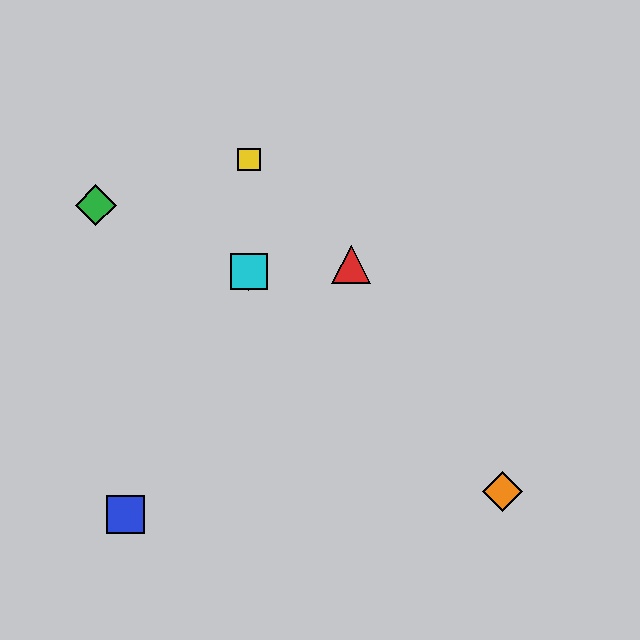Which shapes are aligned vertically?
The yellow square, the purple diamond, the cyan square are aligned vertically.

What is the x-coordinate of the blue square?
The blue square is at x≈126.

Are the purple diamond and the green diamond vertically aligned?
No, the purple diamond is at x≈249 and the green diamond is at x≈96.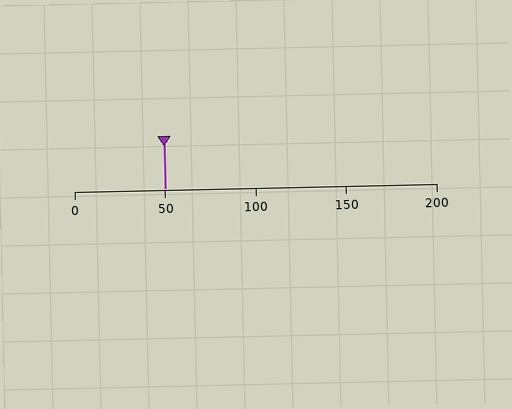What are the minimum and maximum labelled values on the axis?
The axis runs from 0 to 200.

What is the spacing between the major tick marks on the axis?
The major ticks are spaced 50 apart.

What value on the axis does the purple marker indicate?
The marker indicates approximately 50.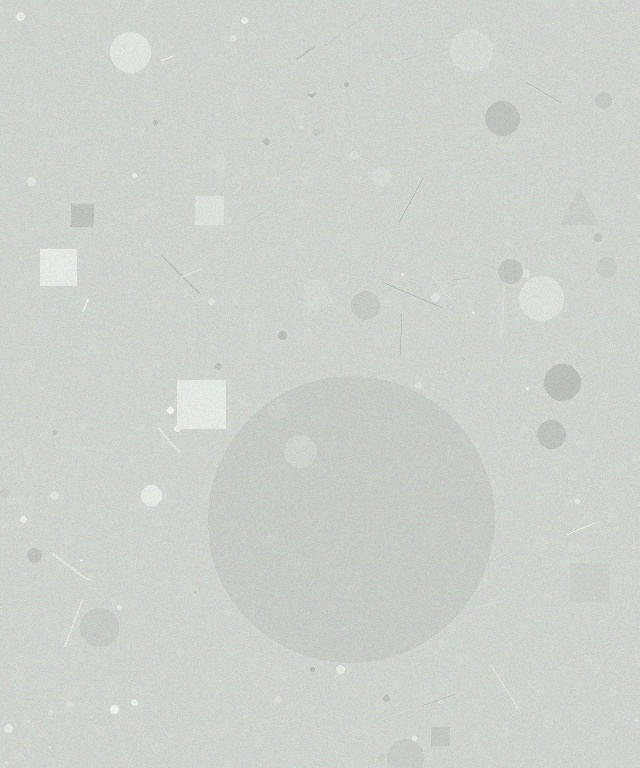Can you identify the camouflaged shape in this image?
The camouflaged shape is a circle.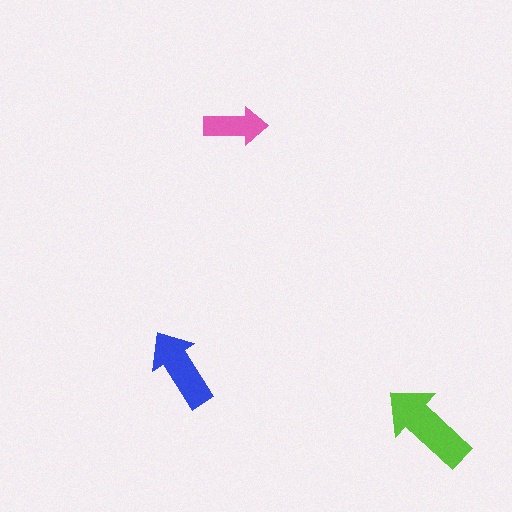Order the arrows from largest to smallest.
the lime one, the blue one, the pink one.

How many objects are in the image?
There are 3 objects in the image.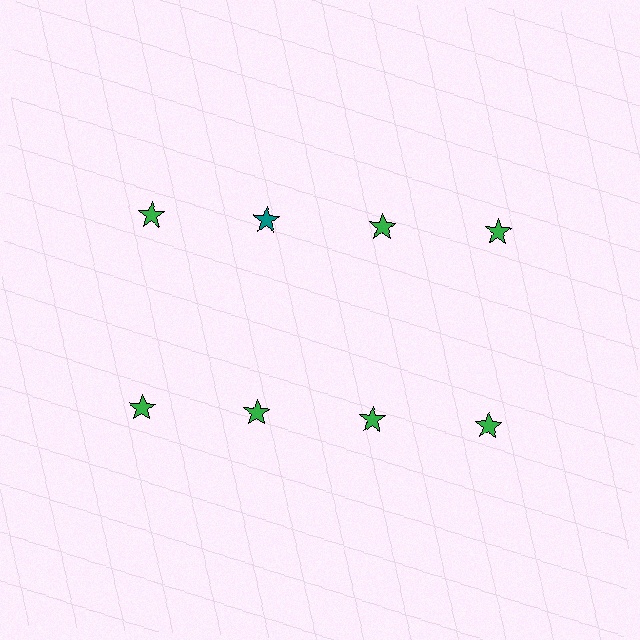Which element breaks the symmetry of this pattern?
The teal star in the top row, second from left column breaks the symmetry. All other shapes are green stars.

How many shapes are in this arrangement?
There are 8 shapes arranged in a grid pattern.